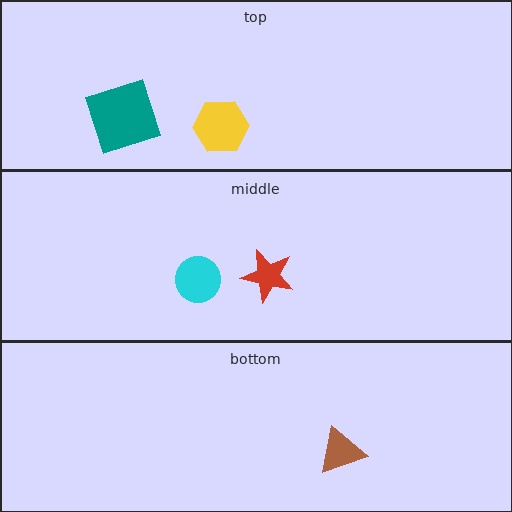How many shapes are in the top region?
2.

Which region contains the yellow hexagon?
The top region.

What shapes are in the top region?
The teal square, the yellow hexagon.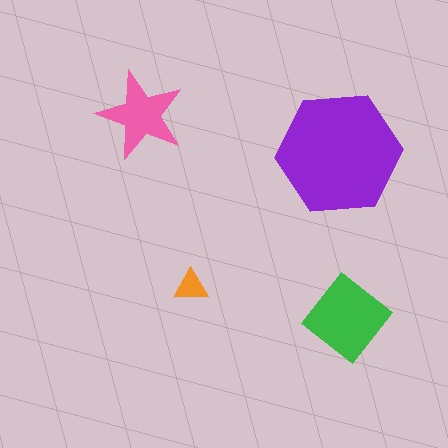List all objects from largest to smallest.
The purple hexagon, the green diamond, the pink star, the orange triangle.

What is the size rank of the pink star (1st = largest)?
3rd.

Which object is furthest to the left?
The pink star is leftmost.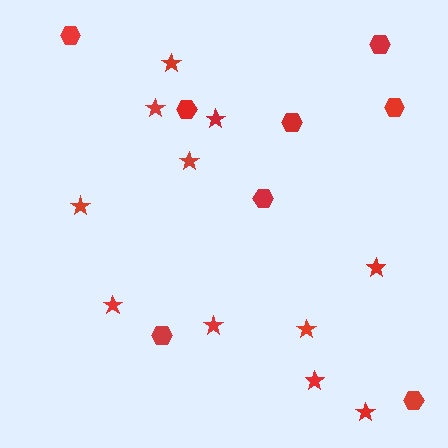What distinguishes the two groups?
There are 2 groups: one group of stars (11) and one group of hexagons (8).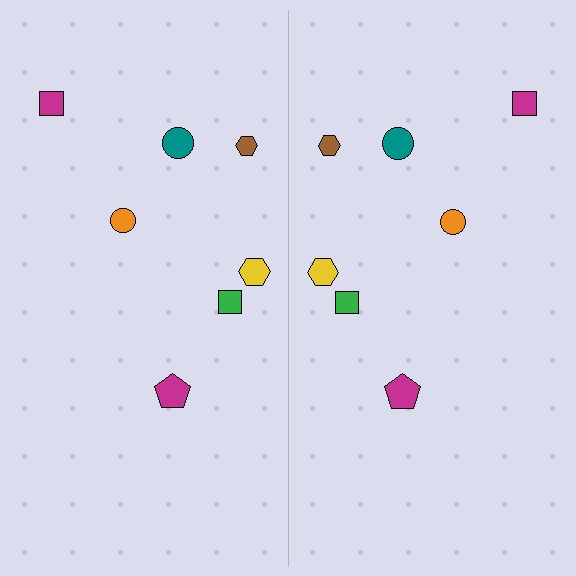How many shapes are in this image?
There are 14 shapes in this image.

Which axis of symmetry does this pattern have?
The pattern has a vertical axis of symmetry running through the center of the image.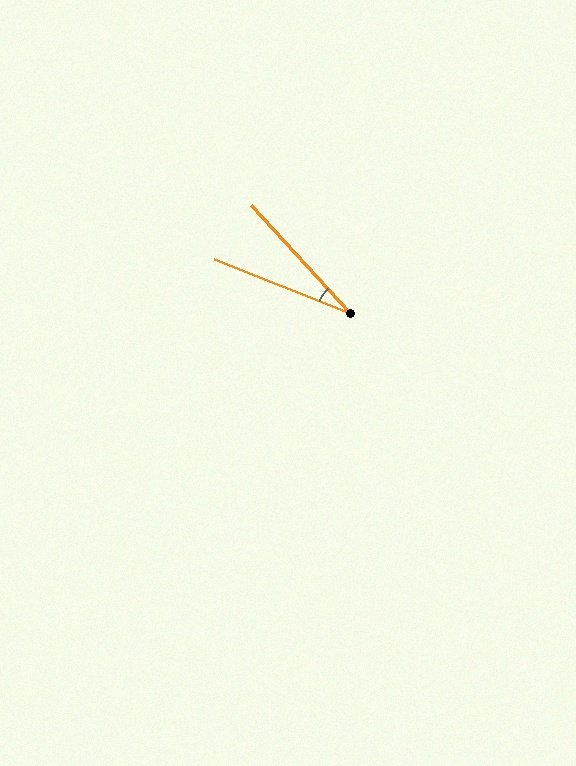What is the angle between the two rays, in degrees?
Approximately 26 degrees.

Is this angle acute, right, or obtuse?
It is acute.